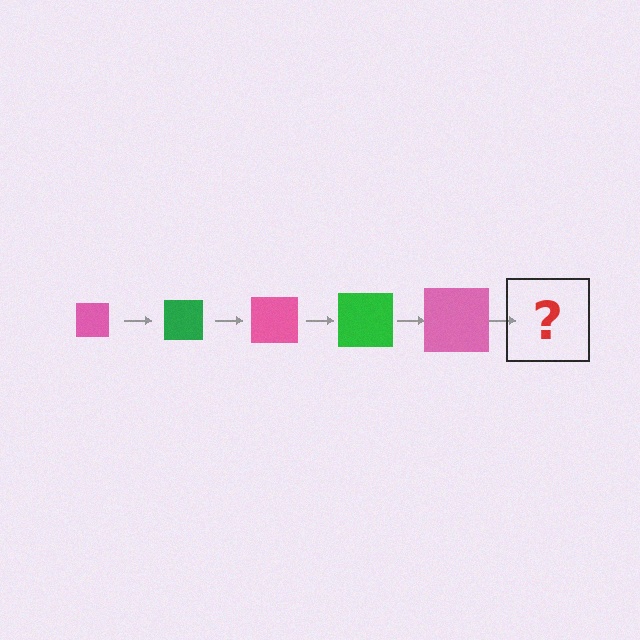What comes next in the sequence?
The next element should be a green square, larger than the previous one.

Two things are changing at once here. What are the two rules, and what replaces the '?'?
The two rules are that the square grows larger each step and the color cycles through pink and green. The '?' should be a green square, larger than the previous one.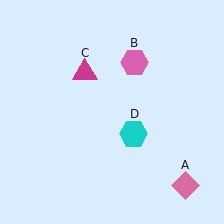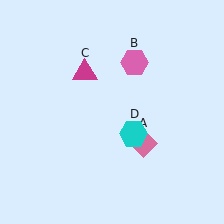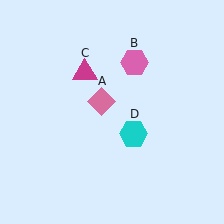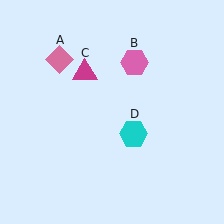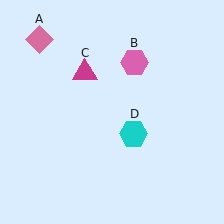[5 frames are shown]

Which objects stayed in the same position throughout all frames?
Pink hexagon (object B) and magenta triangle (object C) and cyan hexagon (object D) remained stationary.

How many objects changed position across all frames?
1 object changed position: pink diamond (object A).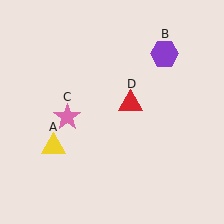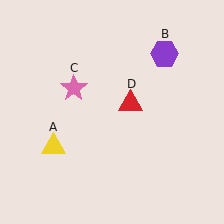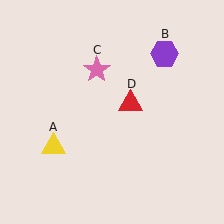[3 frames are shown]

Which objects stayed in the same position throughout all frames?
Yellow triangle (object A) and purple hexagon (object B) and red triangle (object D) remained stationary.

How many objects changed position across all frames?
1 object changed position: pink star (object C).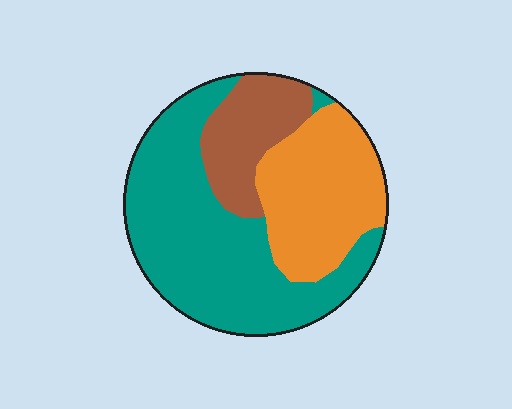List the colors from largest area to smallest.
From largest to smallest: teal, orange, brown.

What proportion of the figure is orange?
Orange covers around 30% of the figure.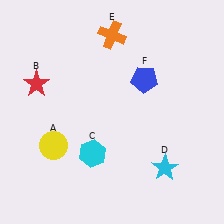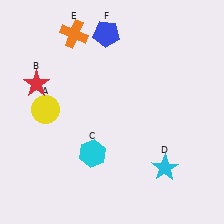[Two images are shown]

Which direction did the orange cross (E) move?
The orange cross (E) moved left.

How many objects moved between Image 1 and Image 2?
3 objects moved between the two images.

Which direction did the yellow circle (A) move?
The yellow circle (A) moved up.